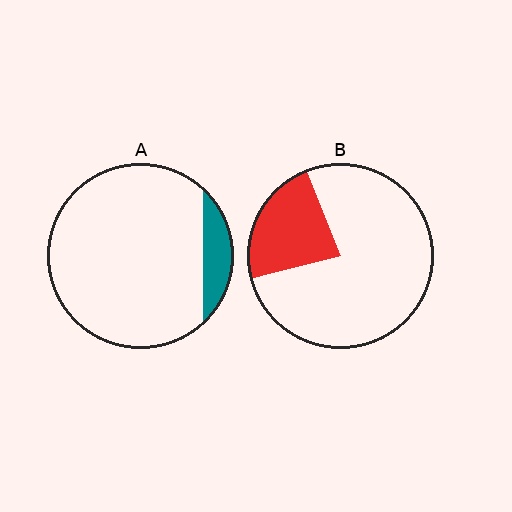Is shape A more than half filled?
No.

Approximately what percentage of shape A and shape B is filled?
A is approximately 10% and B is approximately 25%.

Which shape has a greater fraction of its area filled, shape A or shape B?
Shape B.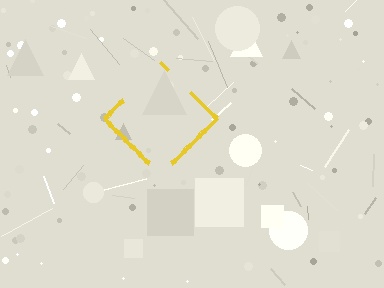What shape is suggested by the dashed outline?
The dashed outline suggests a diamond.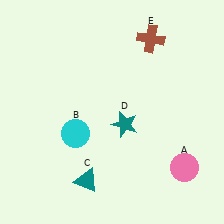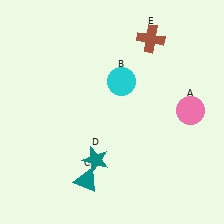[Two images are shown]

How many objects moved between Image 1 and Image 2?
3 objects moved between the two images.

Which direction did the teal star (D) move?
The teal star (D) moved down.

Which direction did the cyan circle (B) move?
The cyan circle (B) moved up.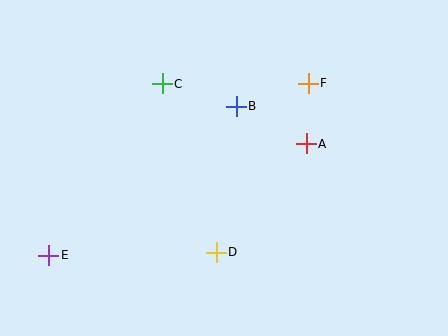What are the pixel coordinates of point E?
Point E is at (49, 255).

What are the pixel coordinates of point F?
Point F is at (308, 83).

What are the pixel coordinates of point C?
Point C is at (162, 84).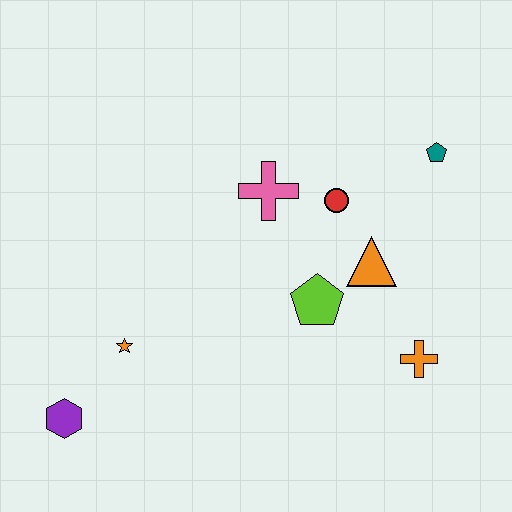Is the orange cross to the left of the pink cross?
No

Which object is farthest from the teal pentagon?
The purple hexagon is farthest from the teal pentagon.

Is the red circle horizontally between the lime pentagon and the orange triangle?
Yes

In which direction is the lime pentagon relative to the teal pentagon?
The lime pentagon is below the teal pentagon.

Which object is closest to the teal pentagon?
The red circle is closest to the teal pentagon.